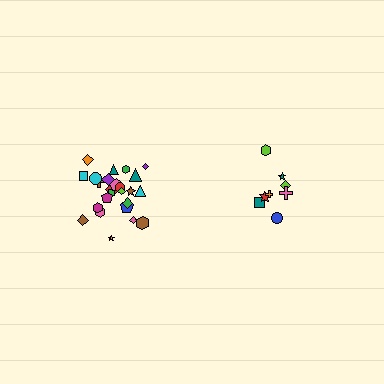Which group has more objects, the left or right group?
The left group.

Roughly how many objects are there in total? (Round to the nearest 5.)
Roughly 35 objects in total.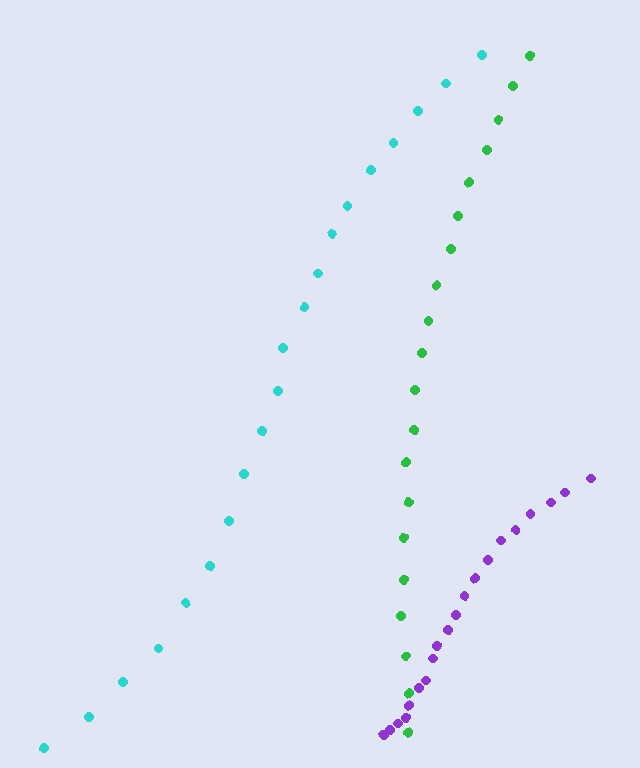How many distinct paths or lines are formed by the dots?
There are 3 distinct paths.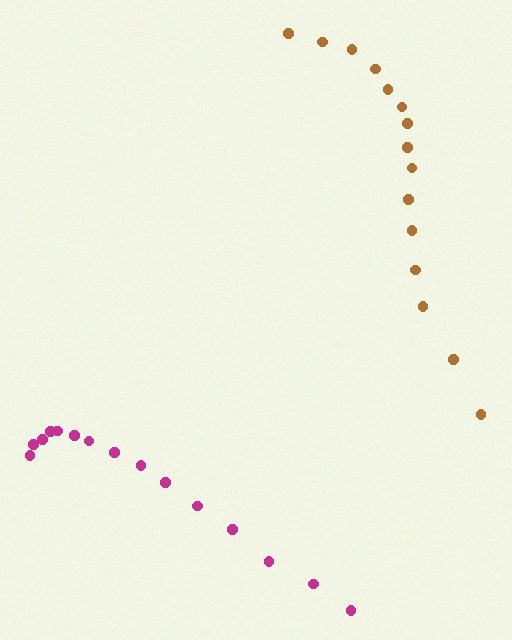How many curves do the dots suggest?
There are 2 distinct paths.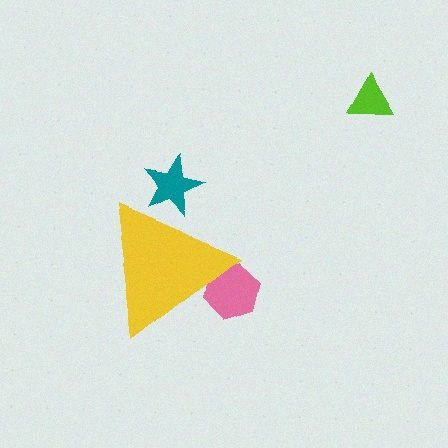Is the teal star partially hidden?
Yes, the teal star is partially hidden behind the yellow triangle.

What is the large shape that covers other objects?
A yellow triangle.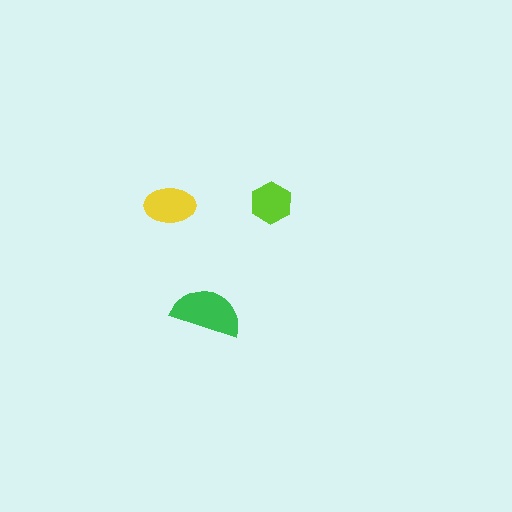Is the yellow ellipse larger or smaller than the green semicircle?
Smaller.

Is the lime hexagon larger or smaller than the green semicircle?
Smaller.